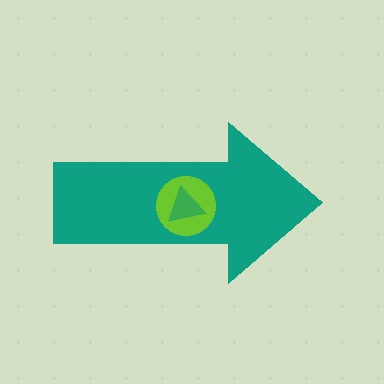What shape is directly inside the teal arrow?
The lime circle.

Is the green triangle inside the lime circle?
Yes.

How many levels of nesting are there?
3.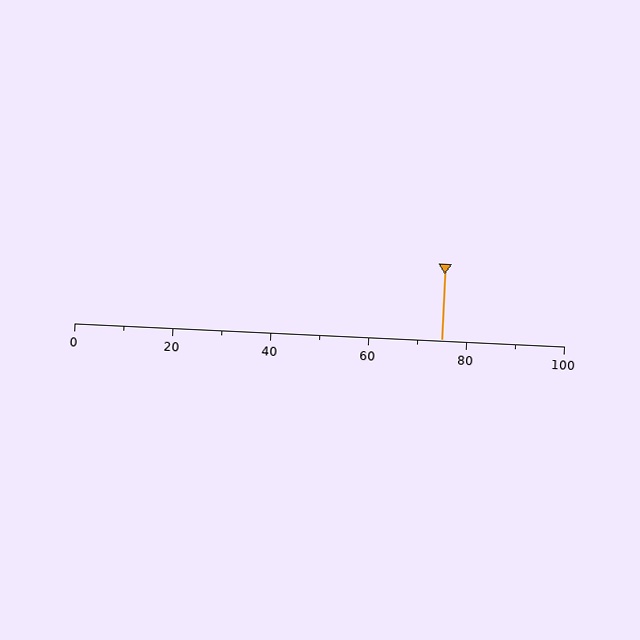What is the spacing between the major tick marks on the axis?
The major ticks are spaced 20 apart.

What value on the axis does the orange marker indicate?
The marker indicates approximately 75.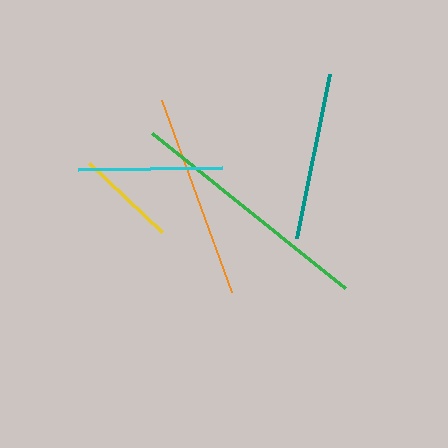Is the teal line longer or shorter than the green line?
The green line is longer than the teal line.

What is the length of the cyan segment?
The cyan segment is approximately 143 pixels long.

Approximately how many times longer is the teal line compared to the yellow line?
The teal line is approximately 1.7 times the length of the yellow line.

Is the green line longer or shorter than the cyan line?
The green line is longer than the cyan line.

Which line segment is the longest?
The green line is the longest at approximately 247 pixels.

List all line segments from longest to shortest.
From longest to shortest: green, orange, teal, cyan, yellow.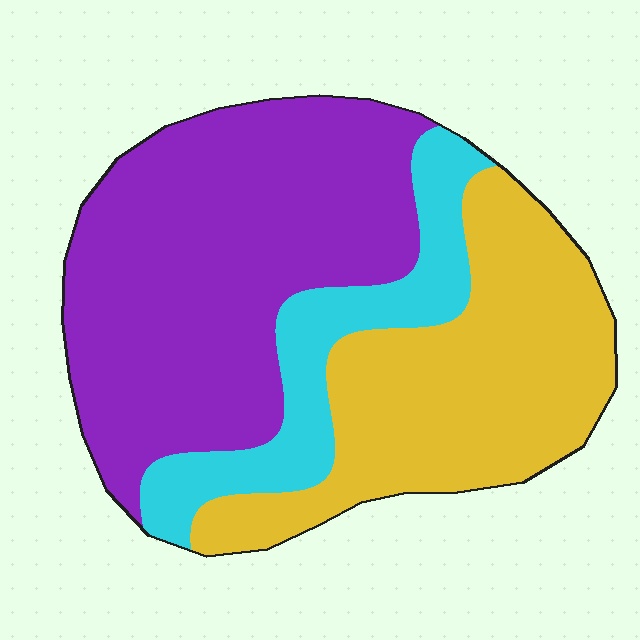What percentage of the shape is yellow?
Yellow covers about 35% of the shape.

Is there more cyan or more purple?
Purple.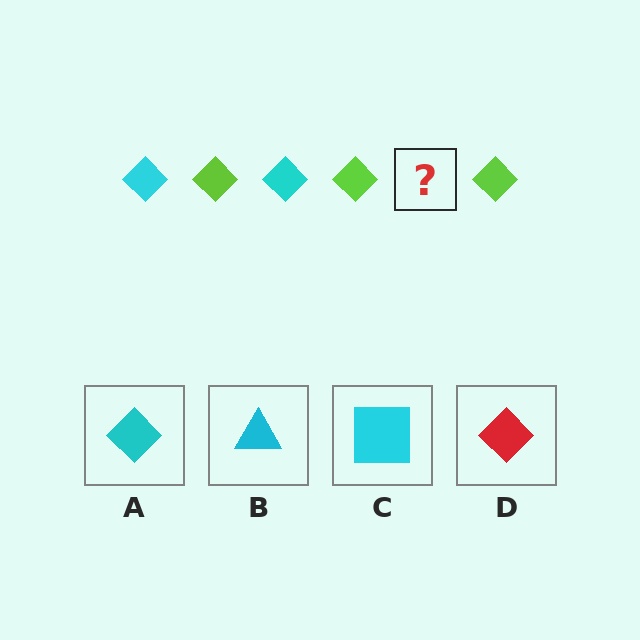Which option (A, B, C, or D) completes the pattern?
A.